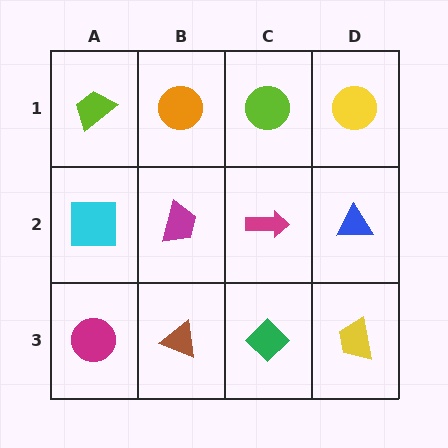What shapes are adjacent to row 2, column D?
A yellow circle (row 1, column D), a yellow trapezoid (row 3, column D), a magenta arrow (row 2, column C).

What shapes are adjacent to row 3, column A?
A cyan square (row 2, column A), a brown triangle (row 3, column B).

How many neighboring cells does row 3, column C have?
3.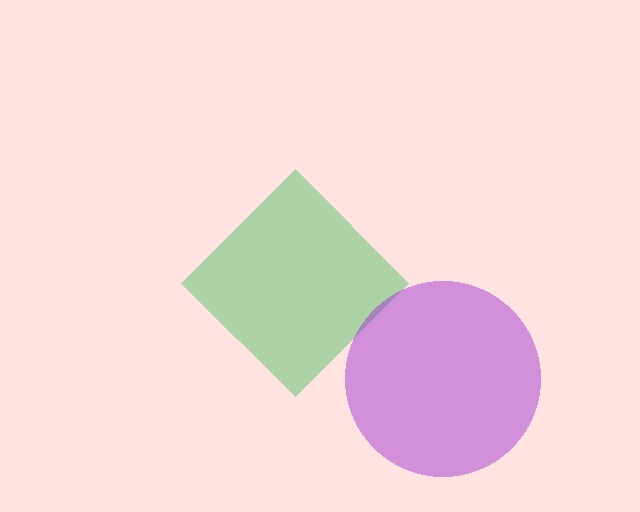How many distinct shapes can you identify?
There are 2 distinct shapes: a green diamond, a purple circle.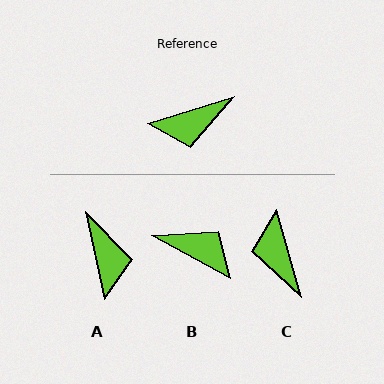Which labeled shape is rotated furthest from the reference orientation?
B, about 134 degrees away.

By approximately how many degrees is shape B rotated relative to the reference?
Approximately 134 degrees counter-clockwise.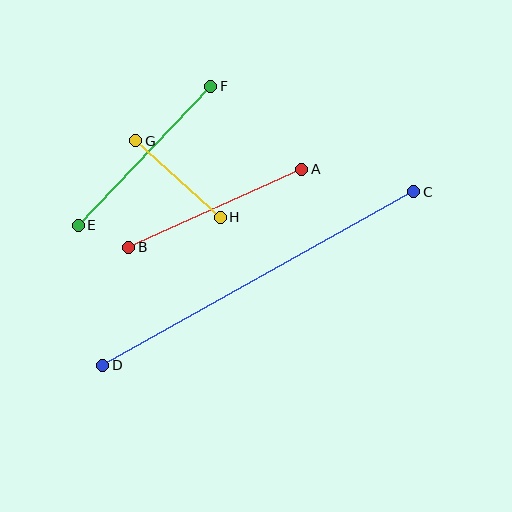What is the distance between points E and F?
The distance is approximately 192 pixels.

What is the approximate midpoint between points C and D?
The midpoint is at approximately (258, 278) pixels.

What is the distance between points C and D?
The distance is approximately 356 pixels.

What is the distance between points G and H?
The distance is approximately 114 pixels.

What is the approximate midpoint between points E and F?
The midpoint is at approximately (144, 156) pixels.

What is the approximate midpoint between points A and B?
The midpoint is at approximately (215, 208) pixels.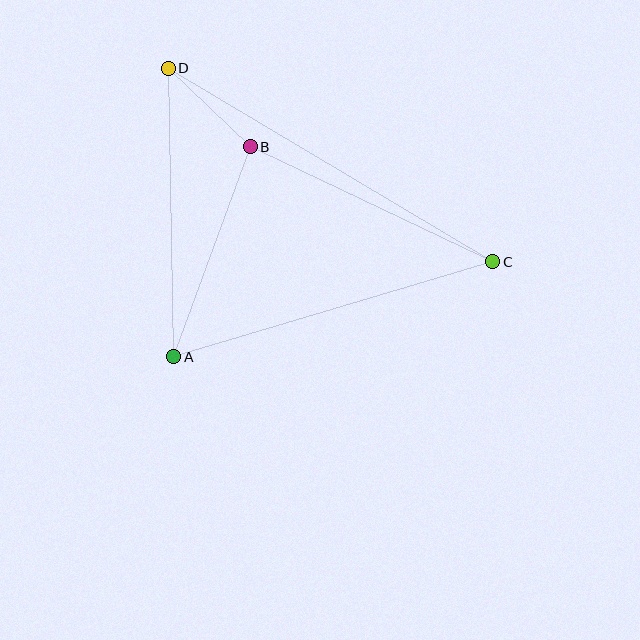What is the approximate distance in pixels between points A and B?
The distance between A and B is approximately 223 pixels.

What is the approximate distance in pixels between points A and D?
The distance between A and D is approximately 288 pixels.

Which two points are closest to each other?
Points B and D are closest to each other.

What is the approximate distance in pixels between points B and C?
The distance between B and C is approximately 269 pixels.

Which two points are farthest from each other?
Points C and D are farthest from each other.